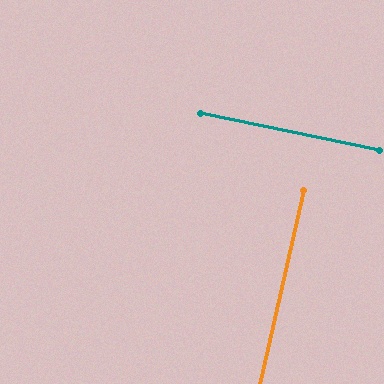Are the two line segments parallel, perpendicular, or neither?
Perpendicular — they meet at approximately 89°.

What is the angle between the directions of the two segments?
Approximately 89 degrees.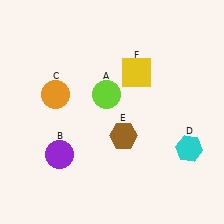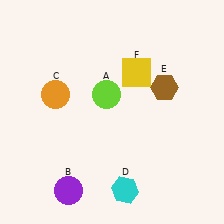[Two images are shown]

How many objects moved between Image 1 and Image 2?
3 objects moved between the two images.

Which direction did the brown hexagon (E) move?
The brown hexagon (E) moved up.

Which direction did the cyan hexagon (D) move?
The cyan hexagon (D) moved left.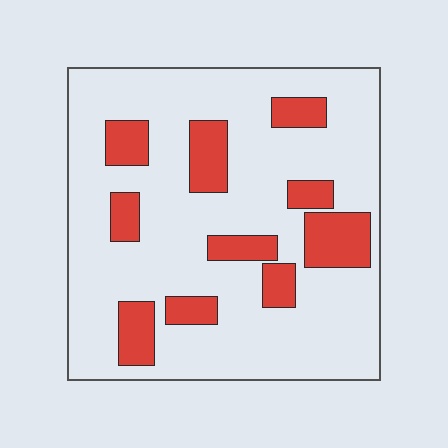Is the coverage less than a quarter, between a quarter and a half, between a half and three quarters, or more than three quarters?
Less than a quarter.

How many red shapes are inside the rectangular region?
10.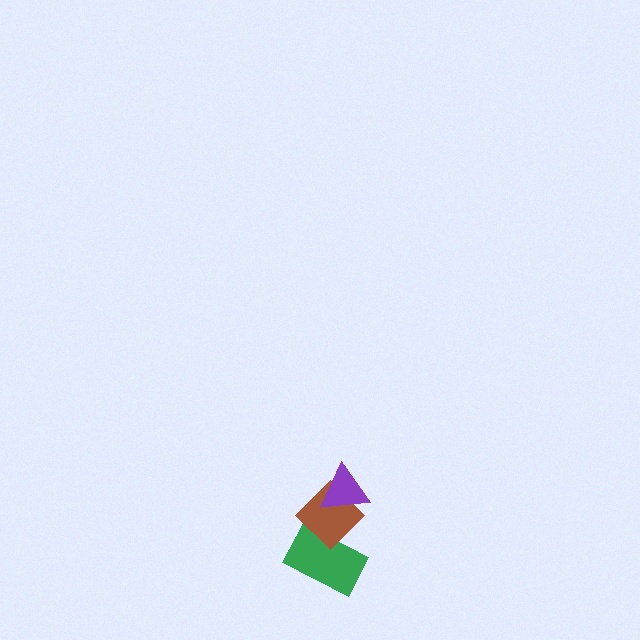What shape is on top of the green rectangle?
The brown diamond is on top of the green rectangle.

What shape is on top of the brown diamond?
The purple triangle is on top of the brown diamond.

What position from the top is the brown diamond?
The brown diamond is 2nd from the top.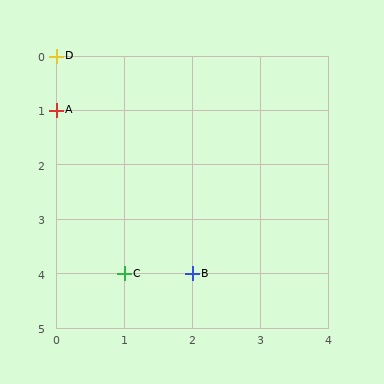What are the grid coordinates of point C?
Point C is at grid coordinates (1, 4).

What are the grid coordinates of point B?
Point B is at grid coordinates (2, 4).